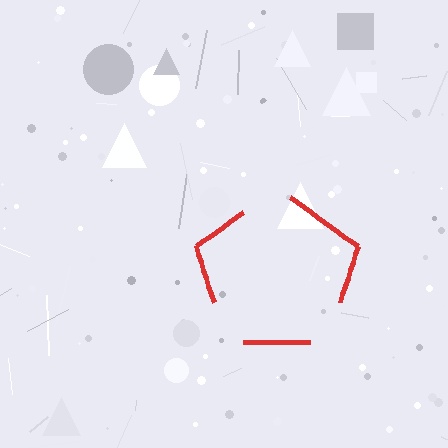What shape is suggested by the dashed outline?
The dashed outline suggests a pentagon.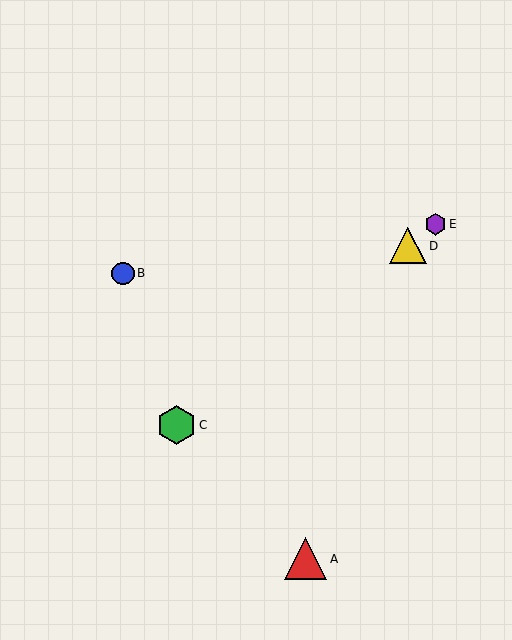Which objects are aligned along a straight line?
Objects C, D, E are aligned along a straight line.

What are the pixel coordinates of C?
Object C is at (177, 425).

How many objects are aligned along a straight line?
3 objects (C, D, E) are aligned along a straight line.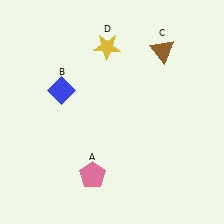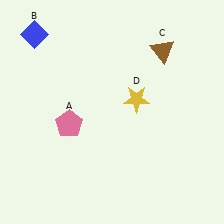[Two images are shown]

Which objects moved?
The objects that moved are: the pink pentagon (A), the blue diamond (B), the yellow star (D).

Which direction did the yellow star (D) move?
The yellow star (D) moved down.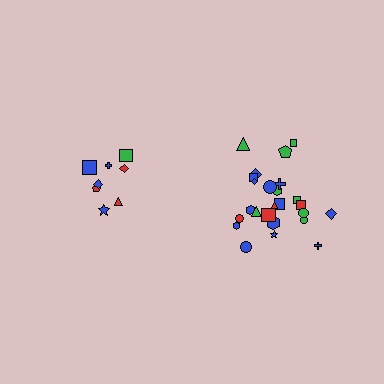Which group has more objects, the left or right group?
The right group.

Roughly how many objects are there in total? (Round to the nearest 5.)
Roughly 35 objects in total.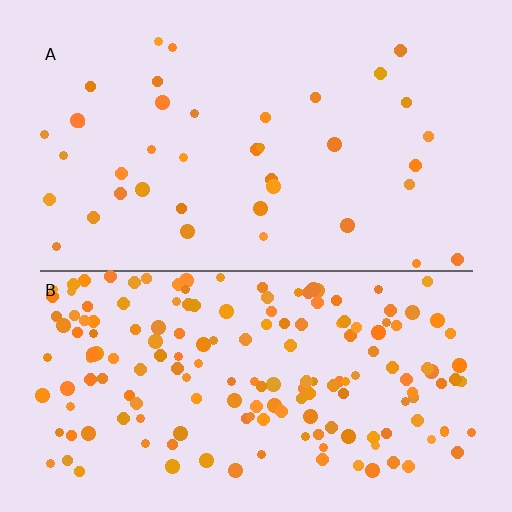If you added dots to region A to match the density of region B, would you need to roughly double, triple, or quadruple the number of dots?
Approximately quadruple.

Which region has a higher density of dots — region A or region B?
B (the bottom).